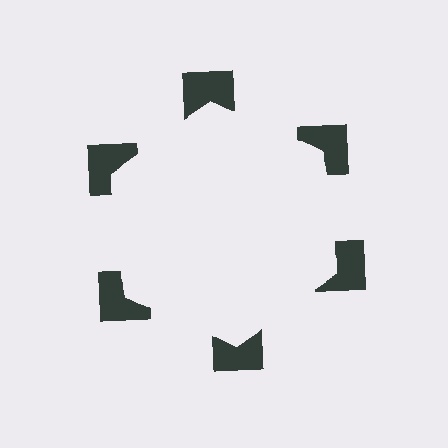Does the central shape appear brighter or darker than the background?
It typically appears slightly brighter than the background, even though no actual brightness change is drawn.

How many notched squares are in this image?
There are 6 — one at each vertex of the illusory hexagon.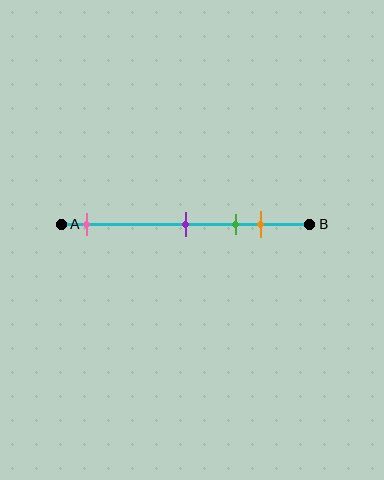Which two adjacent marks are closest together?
The green and orange marks are the closest adjacent pair.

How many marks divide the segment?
There are 4 marks dividing the segment.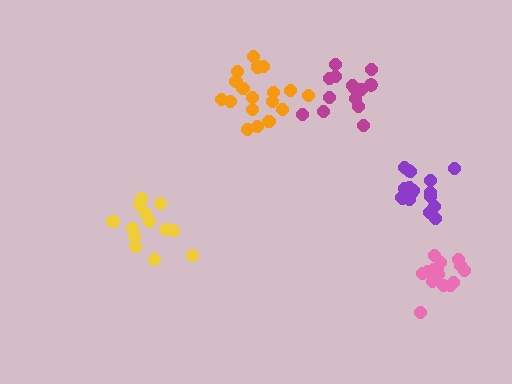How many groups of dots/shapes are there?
There are 5 groups.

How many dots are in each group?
Group 1: 14 dots, Group 2: 19 dots, Group 3: 17 dots, Group 4: 13 dots, Group 5: 15 dots (78 total).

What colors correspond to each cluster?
The clusters are colored: magenta, orange, purple, yellow, pink.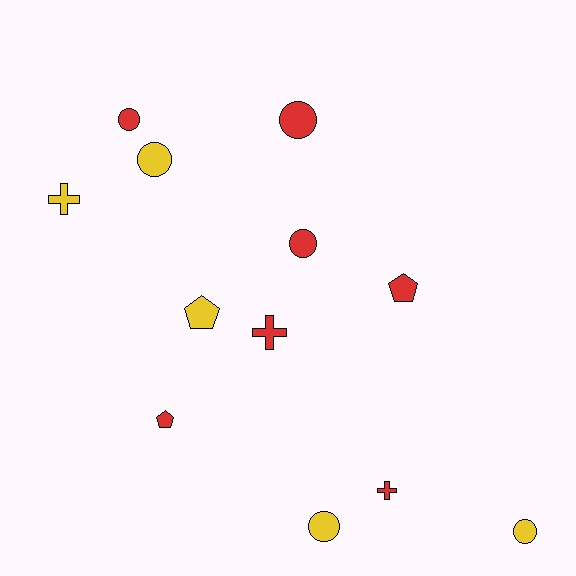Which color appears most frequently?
Red, with 7 objects.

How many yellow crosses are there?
There is 1 yellow cross.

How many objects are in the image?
There are 12 objects.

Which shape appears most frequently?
Circle, with 6 objects.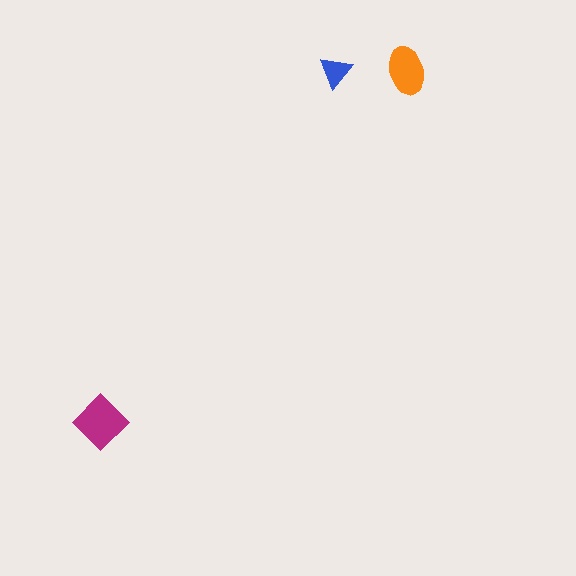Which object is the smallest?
The blue triangle.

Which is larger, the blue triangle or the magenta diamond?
The magenta diamond.